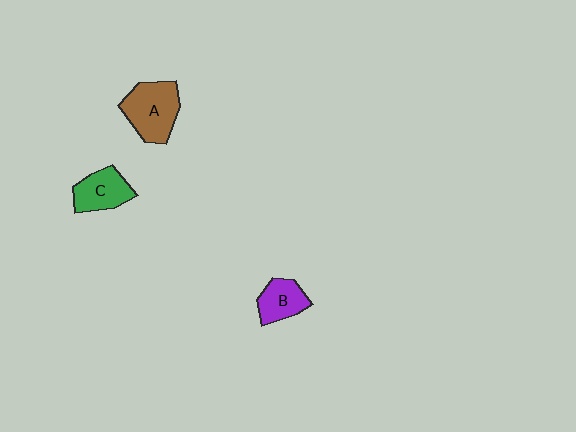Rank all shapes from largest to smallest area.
From largest to smallest: A (brown), C (green), B (purple).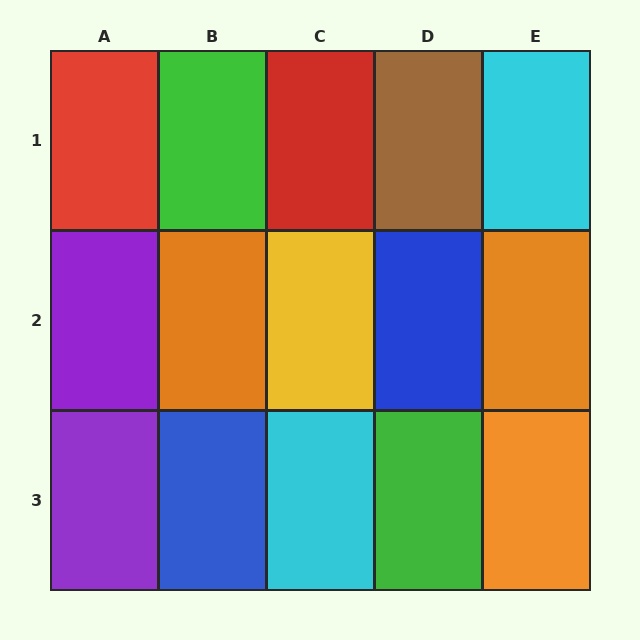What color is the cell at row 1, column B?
Green.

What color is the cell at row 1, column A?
Red.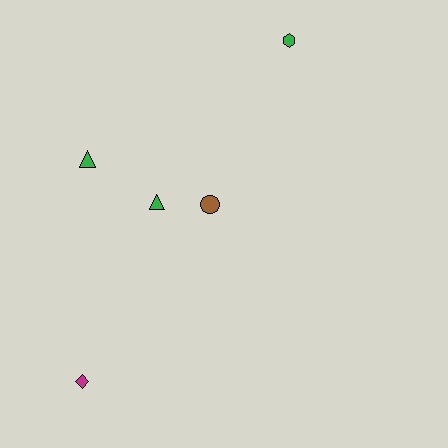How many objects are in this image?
There are 5 objects.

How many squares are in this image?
There are no squares.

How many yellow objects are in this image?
There are no yellow objects.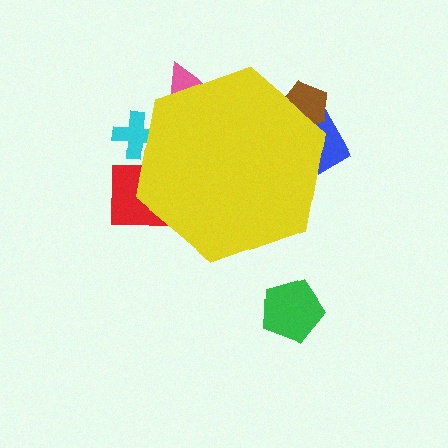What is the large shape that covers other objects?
A yellow hexagon.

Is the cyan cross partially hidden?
Yes, the cyan cross is partially hidden behind the yellow hexagon.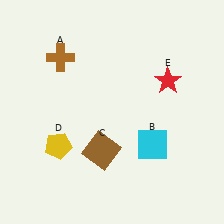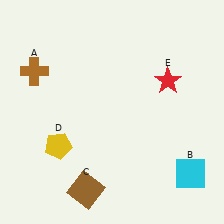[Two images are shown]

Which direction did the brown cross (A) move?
The brown cross (A) moved left.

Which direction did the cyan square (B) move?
The cyan square (B) moved right.